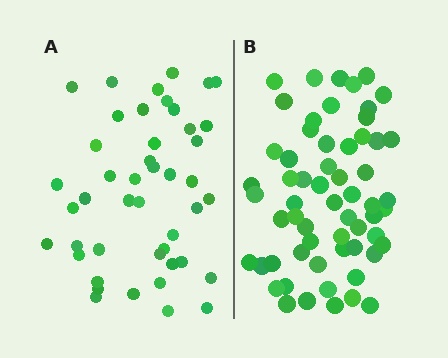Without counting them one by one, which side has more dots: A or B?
Region B (the right region) has more dots.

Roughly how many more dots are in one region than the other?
Region B has approximately 15 more dots than region A.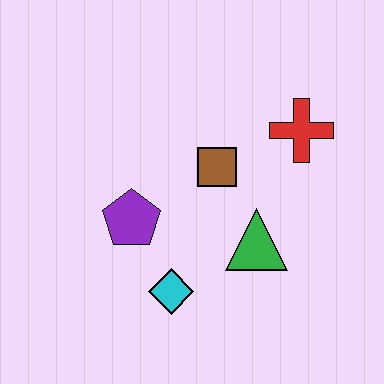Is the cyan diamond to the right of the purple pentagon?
Yes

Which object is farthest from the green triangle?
The purple pentagon is farthest from the green triangle.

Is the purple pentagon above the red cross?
No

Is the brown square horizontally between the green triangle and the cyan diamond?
Yes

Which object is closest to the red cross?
The brown square is closest to the red cross.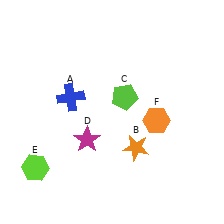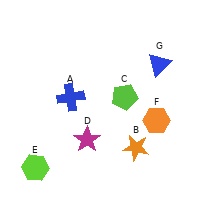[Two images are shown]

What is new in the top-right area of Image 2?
A blue triangle (G) was added in the top-right area of Image 2.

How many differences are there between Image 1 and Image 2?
There is 1 difference between the two images.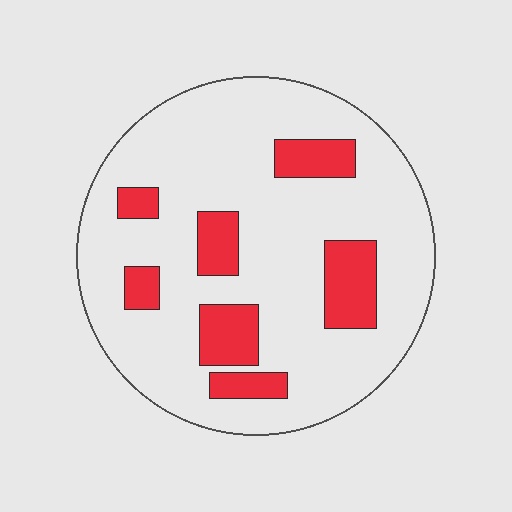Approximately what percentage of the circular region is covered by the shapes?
Approximately 20%.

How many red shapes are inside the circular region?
7.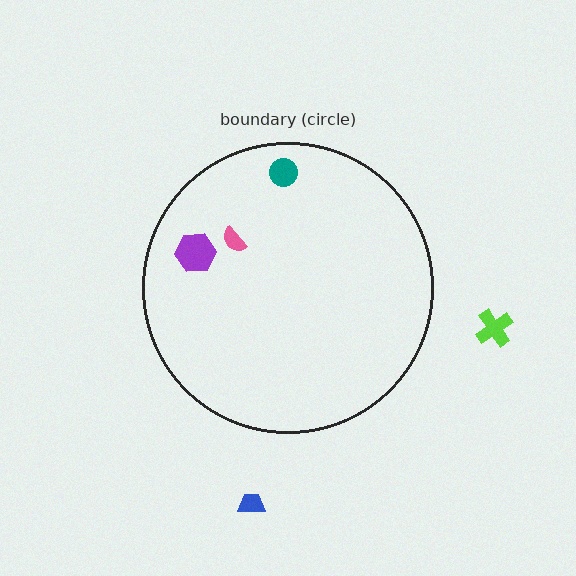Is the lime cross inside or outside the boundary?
Outside.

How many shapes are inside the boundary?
3 inside, 2 outside.